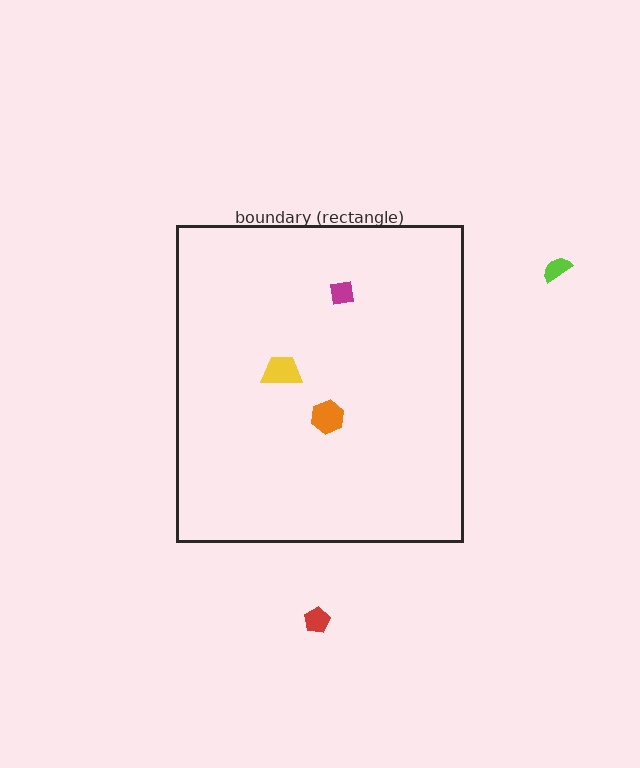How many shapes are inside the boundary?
3 inside, 2 outside.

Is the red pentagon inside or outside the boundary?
Outside.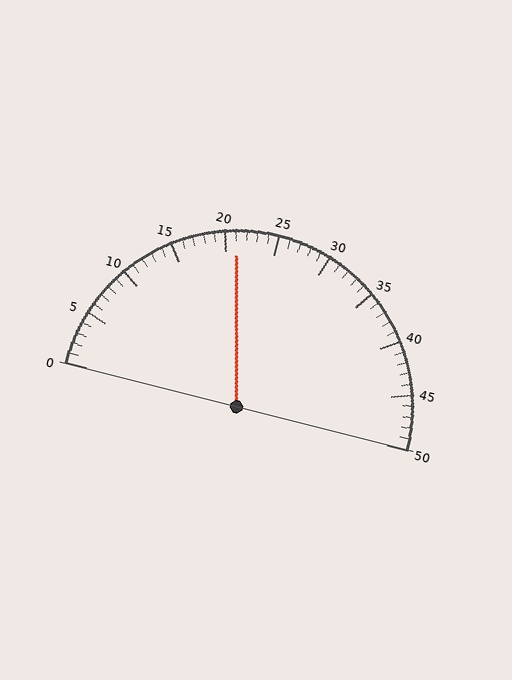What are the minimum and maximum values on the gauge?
The gauge ranges from 0 to 50.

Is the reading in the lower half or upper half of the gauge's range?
The reading is in the lower half of the range (0 to 50).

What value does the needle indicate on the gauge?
The needle indicates approximately 21.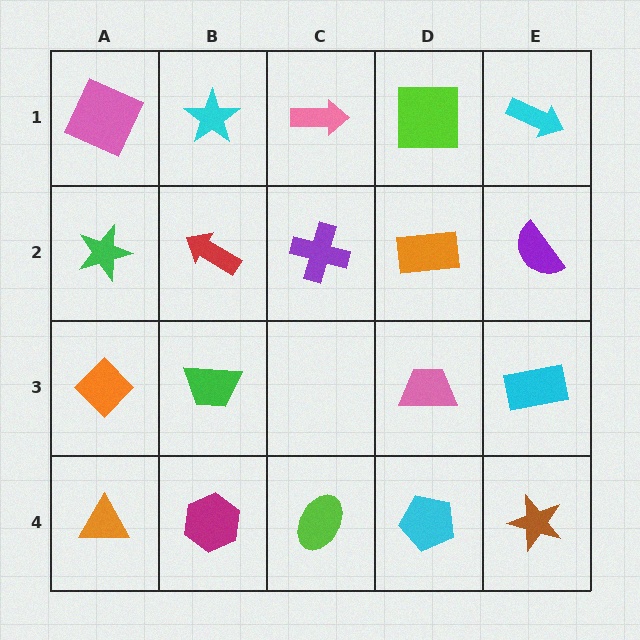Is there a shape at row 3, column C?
No, that cell is empty.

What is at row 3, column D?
A pink trapezoid.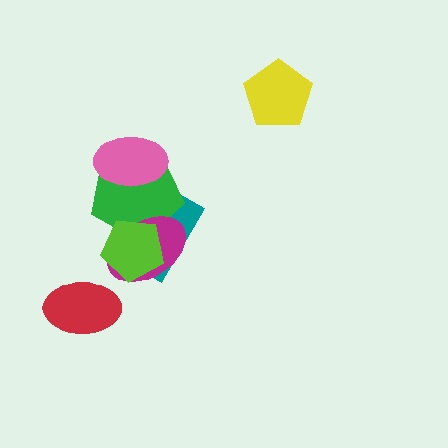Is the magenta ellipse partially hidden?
Yes, it is partially covered by another shape.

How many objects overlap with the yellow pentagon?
0 objects overlap with the yellow pentagon.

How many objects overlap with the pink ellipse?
1 object overlaps with the pink ellipse.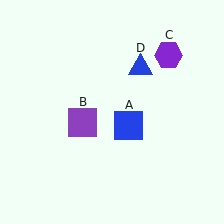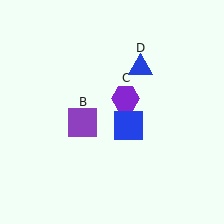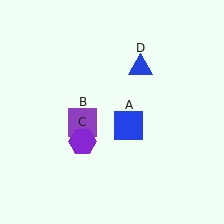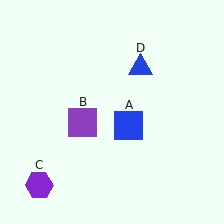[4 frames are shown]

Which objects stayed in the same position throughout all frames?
Blue square (object A) and purple square (object B) and blue triangle (object D) remained stationary.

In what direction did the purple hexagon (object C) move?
The purple hexagon (object C) moved down and to the left.